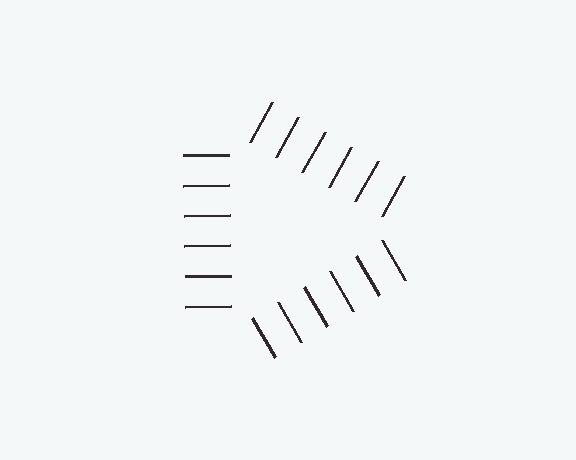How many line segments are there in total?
18 — 6 along each of the 3 edges.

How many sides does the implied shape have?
3 sides — the line-ends trace a triangle.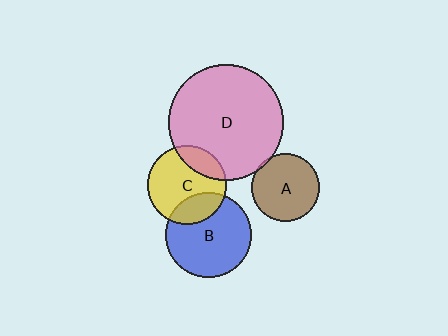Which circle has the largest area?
Circle D (pink).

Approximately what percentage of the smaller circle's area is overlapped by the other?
Approximately 20%.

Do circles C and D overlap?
Yes.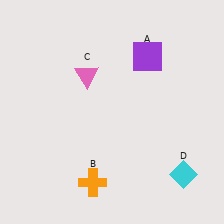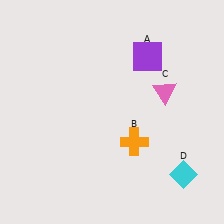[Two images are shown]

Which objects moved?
The objects that moved are: the orange cross (B), the pink triangle (C).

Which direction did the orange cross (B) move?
The orange cross (B) moved right.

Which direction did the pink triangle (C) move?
The pink triangle (C) moved right.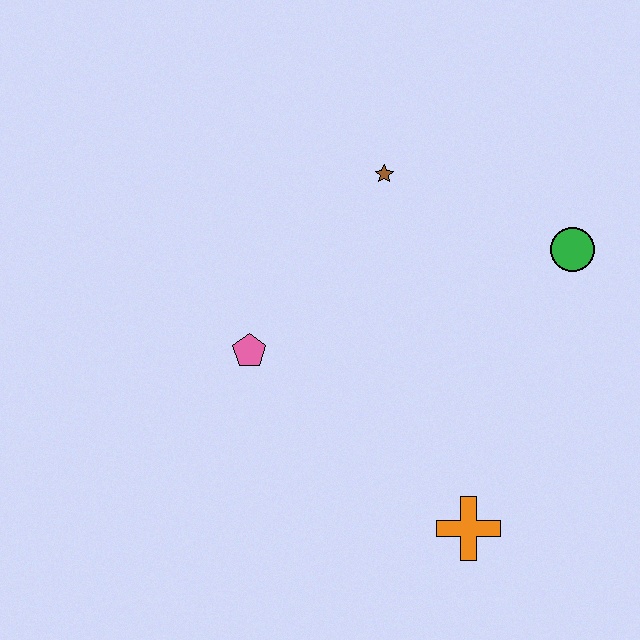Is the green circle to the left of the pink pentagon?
No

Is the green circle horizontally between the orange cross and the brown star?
No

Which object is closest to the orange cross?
The pink pentagon is closest to the orange cross.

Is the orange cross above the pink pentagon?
No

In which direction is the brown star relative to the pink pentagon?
The brown star is above the pink pentagon.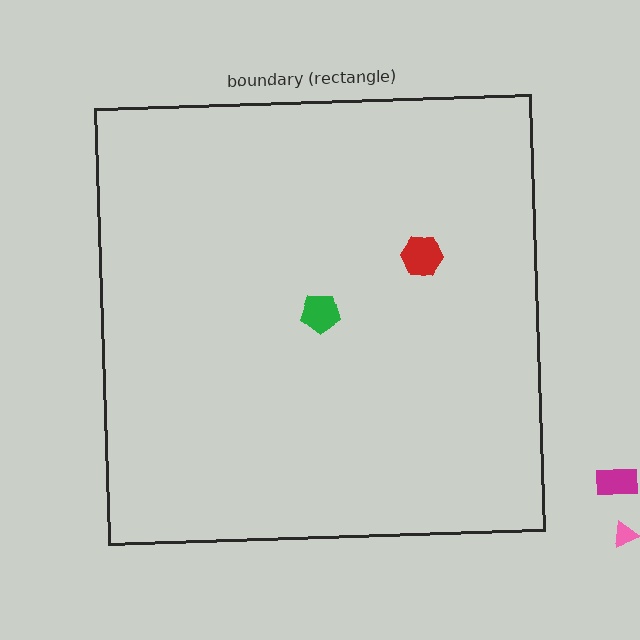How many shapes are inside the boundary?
2 inside, 2 outside.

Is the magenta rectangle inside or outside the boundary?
Outside.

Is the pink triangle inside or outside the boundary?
Outside.